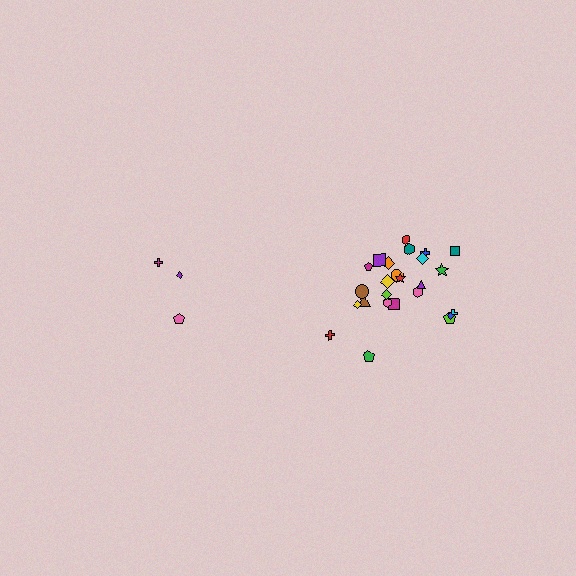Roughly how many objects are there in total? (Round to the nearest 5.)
Roughly 30 objects in total.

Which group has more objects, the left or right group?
The right group.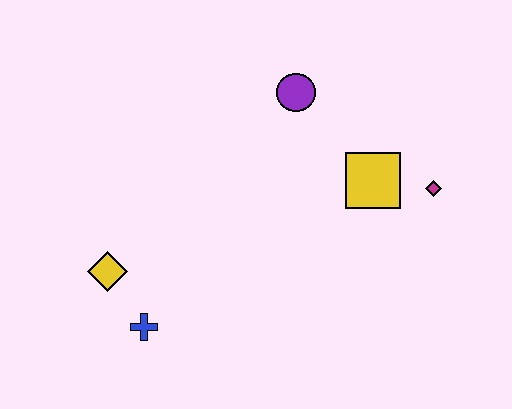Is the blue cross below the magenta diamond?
Yes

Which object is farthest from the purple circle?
The blue cross is farthest from the purple circle.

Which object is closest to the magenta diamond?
The yellow square is closest to the magenta diamond.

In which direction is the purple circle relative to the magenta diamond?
The purple circle is to the left of the magenta diamond.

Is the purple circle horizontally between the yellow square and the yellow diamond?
Yes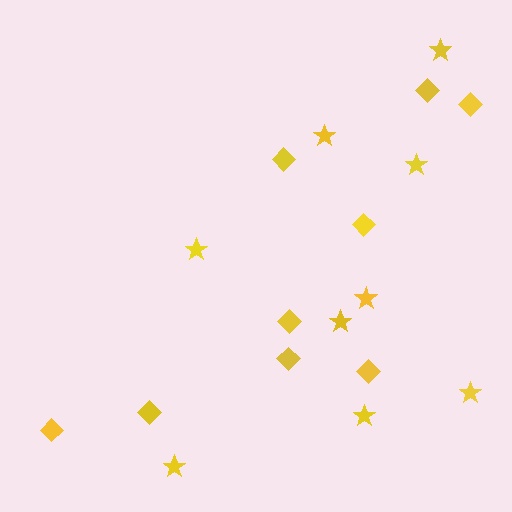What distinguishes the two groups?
There are 2 groups: one group of diamonds (9) and one group of stars (9).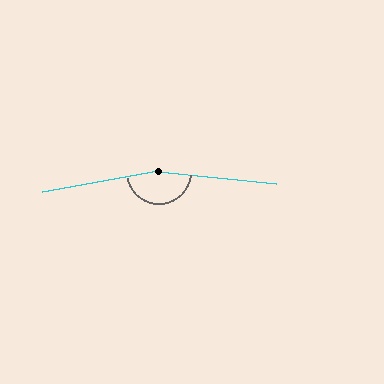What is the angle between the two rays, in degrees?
Approximately 164 degrees.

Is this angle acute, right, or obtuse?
It is obtuse.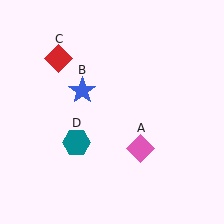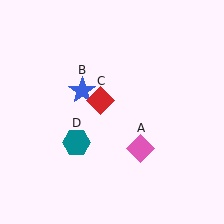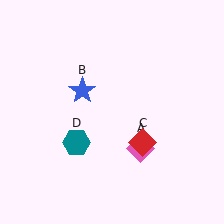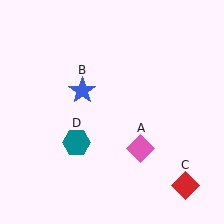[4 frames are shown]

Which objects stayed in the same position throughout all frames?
Pink diamond (object A) and blue star (object B) and teal hexagon (object D) remained stationary.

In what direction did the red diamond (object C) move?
The red diamond (object C) moved down and to the right.